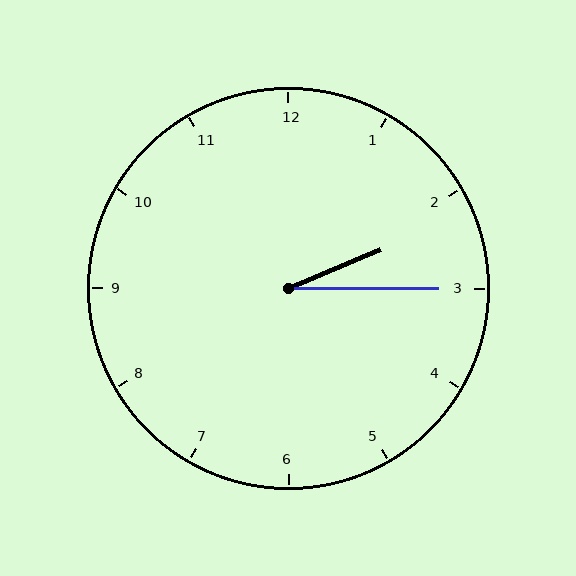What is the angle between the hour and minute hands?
Approximately 22 degrees.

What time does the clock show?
2:15.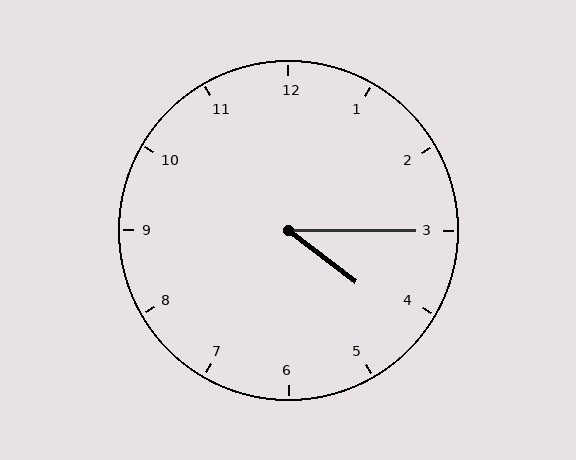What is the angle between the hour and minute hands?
Approximately 38 degrees.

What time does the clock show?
4:15.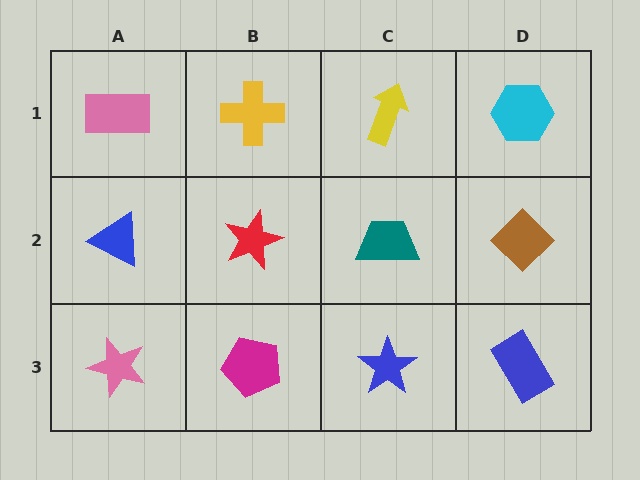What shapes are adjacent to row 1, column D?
A brown diamond (row 2, column D), a yellow arrow (row 1, column C).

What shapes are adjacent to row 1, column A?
A blue triangle (row 2, column A), a yellow cross (row 1, column B).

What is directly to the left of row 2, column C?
A red star.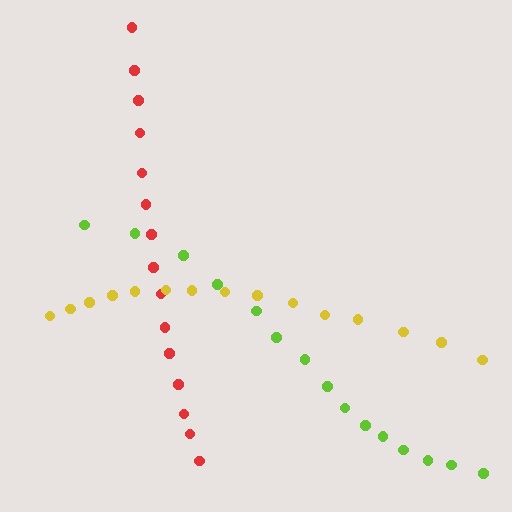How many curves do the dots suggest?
There are 3 distinct paths.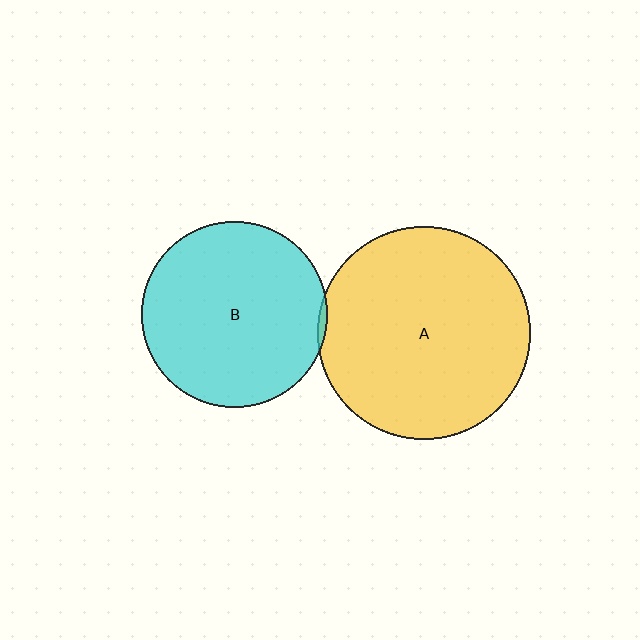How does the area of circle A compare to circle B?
Approximately 1.3 times.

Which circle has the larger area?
Circle A (yellow).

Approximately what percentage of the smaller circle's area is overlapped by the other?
Approximately 5%.